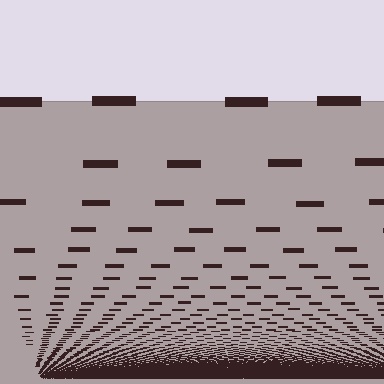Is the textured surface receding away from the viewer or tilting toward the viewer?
The surface appears to tilt toward the viewer. Texture elements get larger and sparser toward the top.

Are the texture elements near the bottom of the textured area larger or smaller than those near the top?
Smaller. The gradient is inverted — elements near the bottom are smaller and denser.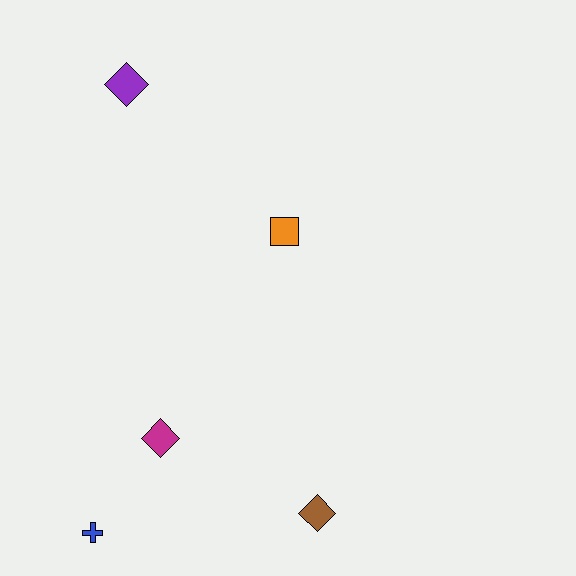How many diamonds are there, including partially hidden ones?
There are 3 diamonds.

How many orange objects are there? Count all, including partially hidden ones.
There is 1 orange object.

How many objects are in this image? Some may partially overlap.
There are 5 objects.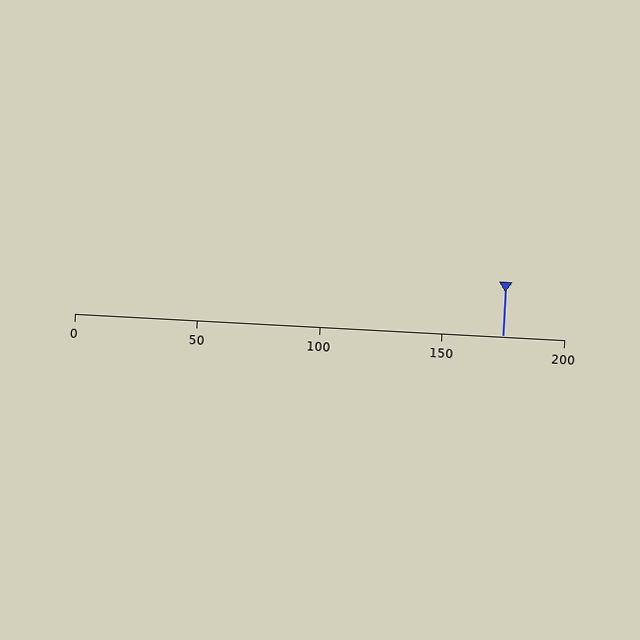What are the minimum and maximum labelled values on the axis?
The axis runs from 0 to 200.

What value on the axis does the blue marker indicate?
The marker indicates approximately 175.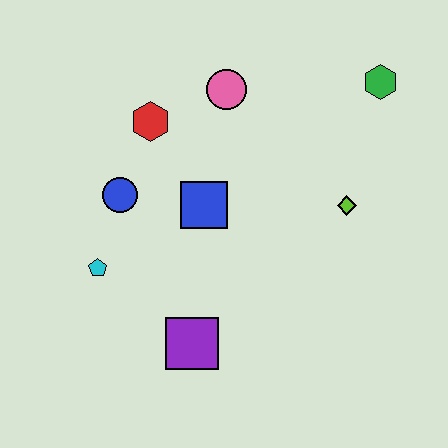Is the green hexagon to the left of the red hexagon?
No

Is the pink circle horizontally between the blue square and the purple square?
No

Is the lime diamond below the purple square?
No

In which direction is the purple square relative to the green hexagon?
The purple square is below the green hexagon.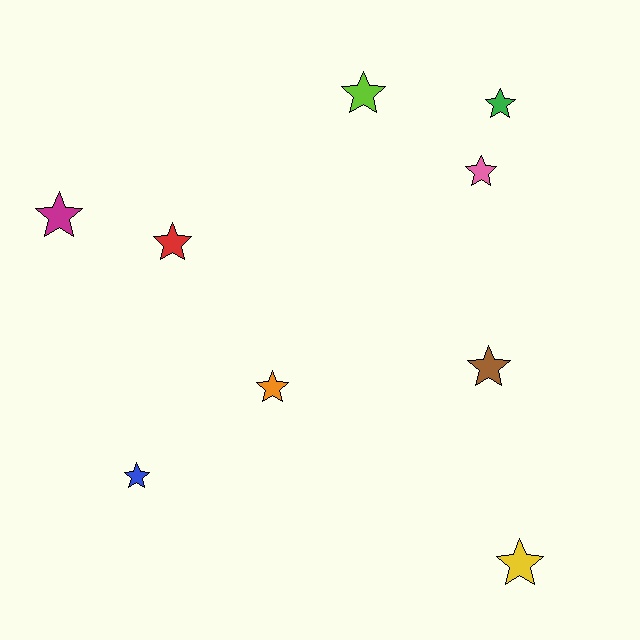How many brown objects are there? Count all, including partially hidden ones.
There is 1 brown object.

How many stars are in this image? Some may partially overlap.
There are 9 stars.